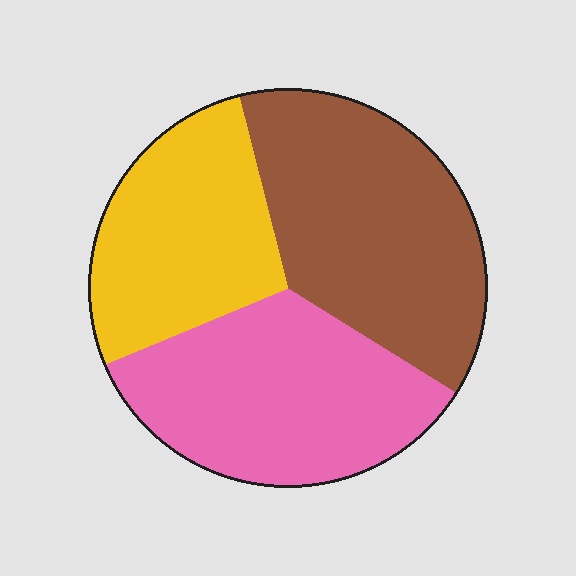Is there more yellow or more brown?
Brown.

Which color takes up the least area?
Yellow, at roughly 25%.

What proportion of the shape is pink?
Pink takes up about one third (1/3) of the shape.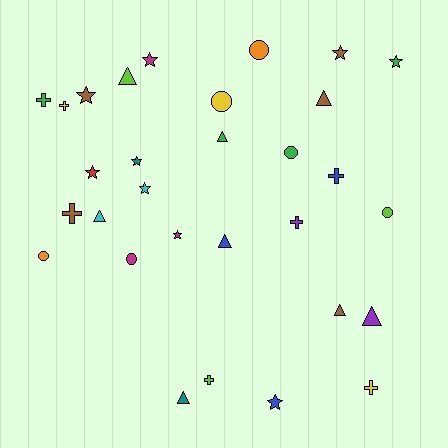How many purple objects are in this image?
There are 2 purple objects.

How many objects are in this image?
There are 30 objects.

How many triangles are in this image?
There are 8 triangles.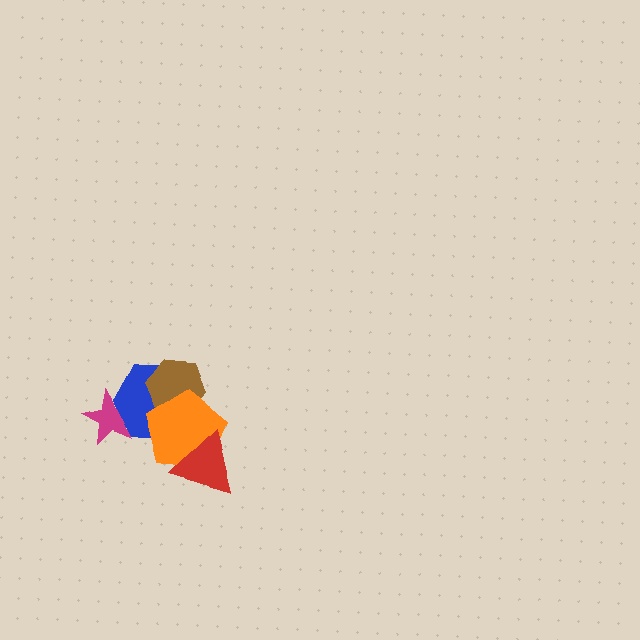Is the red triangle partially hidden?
No, no other shape covers it.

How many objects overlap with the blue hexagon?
3 objects overlap with the blue hexagon.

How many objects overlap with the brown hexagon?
2 objects overlap with the brown hexagon.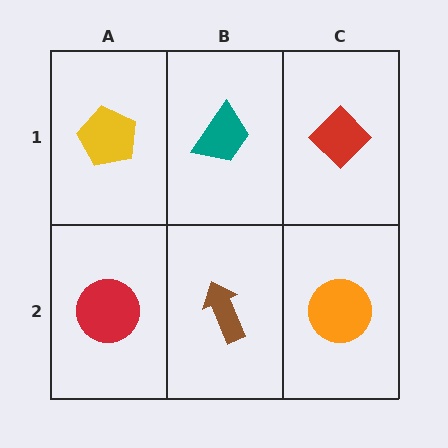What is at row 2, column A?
A red circle.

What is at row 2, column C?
An orange circle.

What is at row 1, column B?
A teal trapezoid.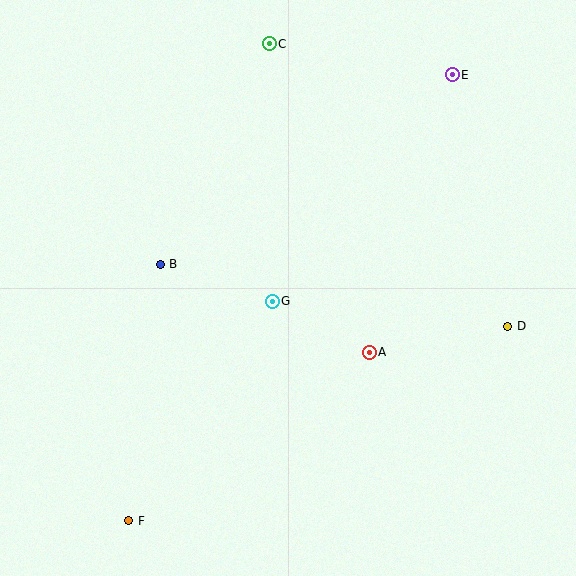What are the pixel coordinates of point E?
Point E is at (452, 75).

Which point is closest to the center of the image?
Point G at (272, 301) is closest to the center.